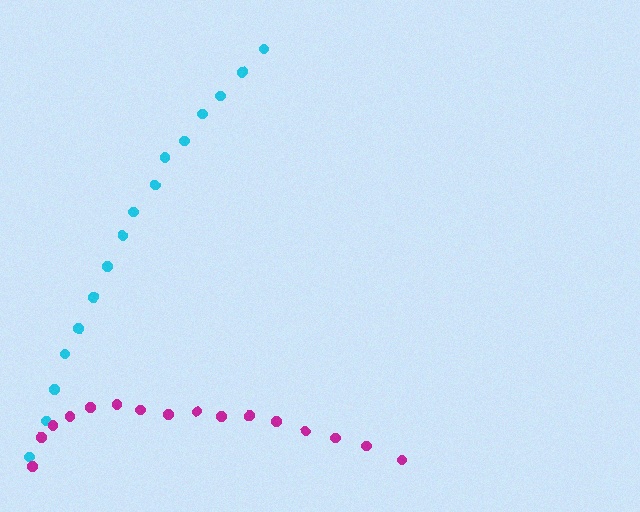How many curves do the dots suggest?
There are 2 distinct paths.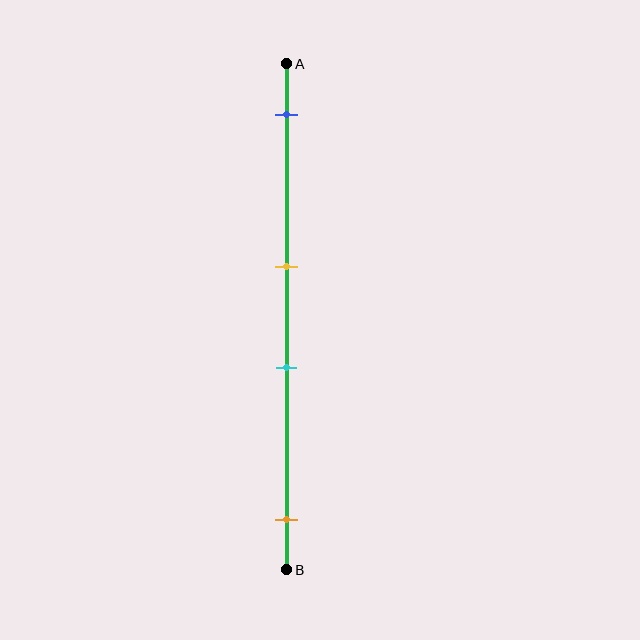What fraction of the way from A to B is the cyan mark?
The cyan mark is approximately 60% (0.6) of the way from A to B.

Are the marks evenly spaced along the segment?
No, the marks are not evenly spaced.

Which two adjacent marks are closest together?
The yellow and cyan marks are the closest adjacent pair.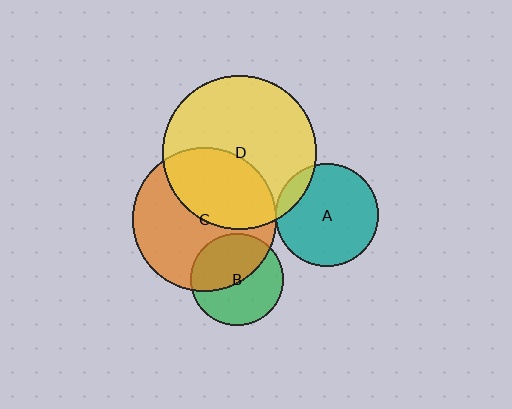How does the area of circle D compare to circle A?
Approximately 2.2 times.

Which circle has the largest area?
Circle D (yellow).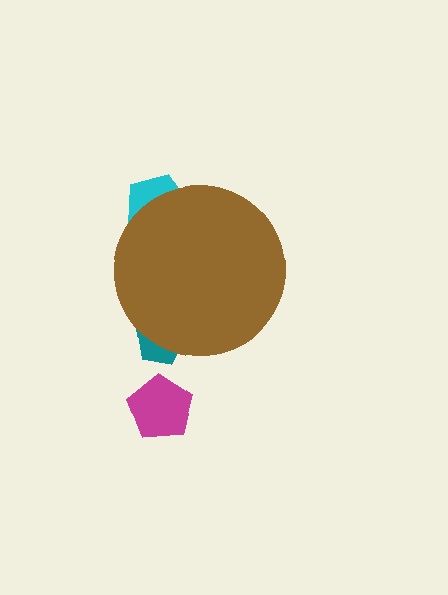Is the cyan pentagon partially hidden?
Yes, the cyan pentagon is partially hidden behind the brown circle.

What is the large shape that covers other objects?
A brown circle.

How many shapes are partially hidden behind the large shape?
2 shapes are partially hidden.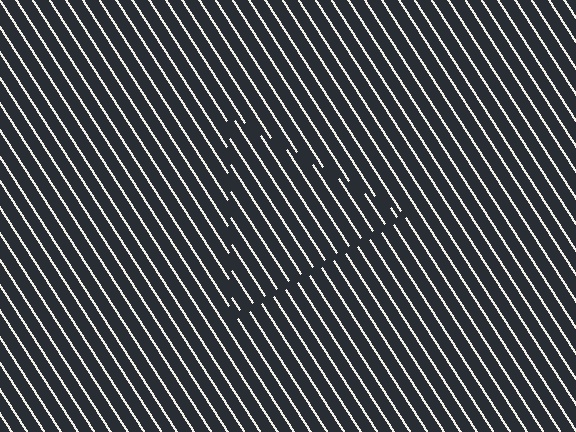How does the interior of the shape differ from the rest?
The interior of the shape contains the same grating, shifted by half a period — the contour is defined by the phase discontinuity where line-ends from the inner and outer gratings abut.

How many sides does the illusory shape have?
3 sides — the line-ends trace a triangle.